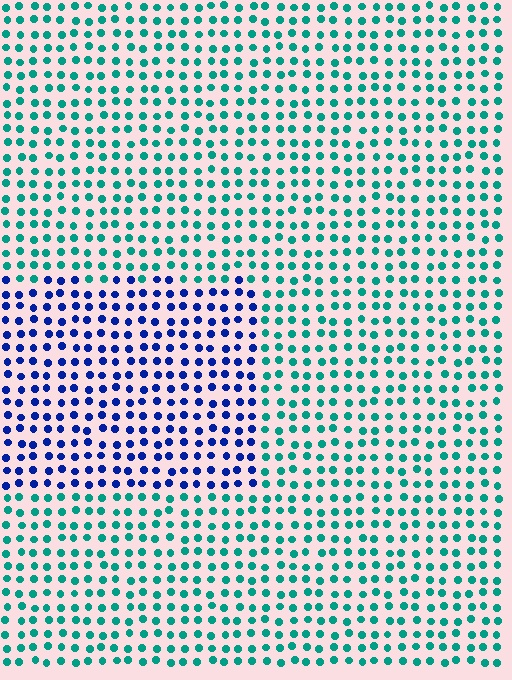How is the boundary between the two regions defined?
The boundary is defined purely by a slight shift in hue (about 58 degrees). Spacing, size, and orientation are identical on both sides.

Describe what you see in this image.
The image is filled with small teal elements in a uniform arrangement. A rectangle-shaped region is visible where the elements are tinted to a slightly different hue, forming a subtle color boundary.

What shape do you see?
I see a rectangle.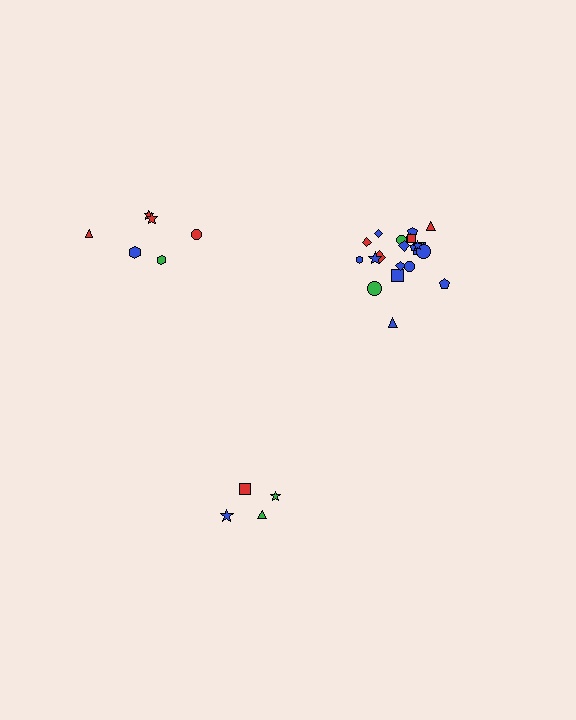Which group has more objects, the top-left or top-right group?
The top-right group.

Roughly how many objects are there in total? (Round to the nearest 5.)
Roughly 30 objects in total.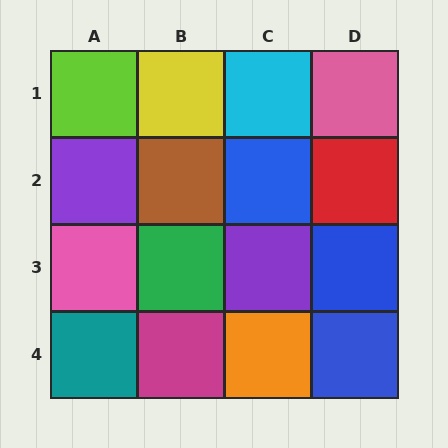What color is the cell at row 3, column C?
Purple.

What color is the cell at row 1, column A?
Lime.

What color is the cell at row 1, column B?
Yellow.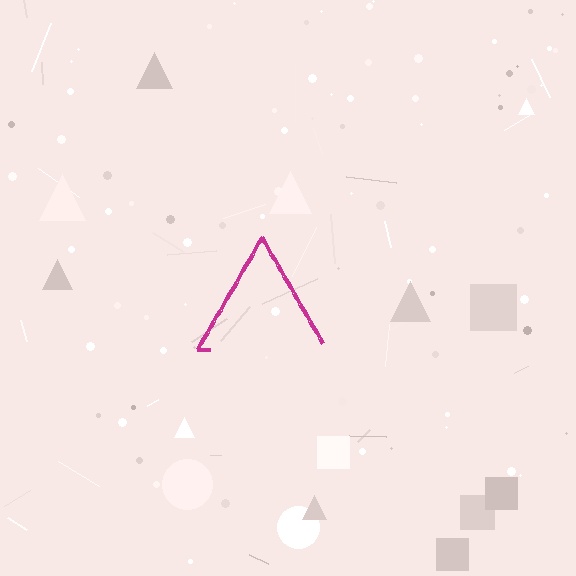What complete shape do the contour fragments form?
The contour fragments form a triangle.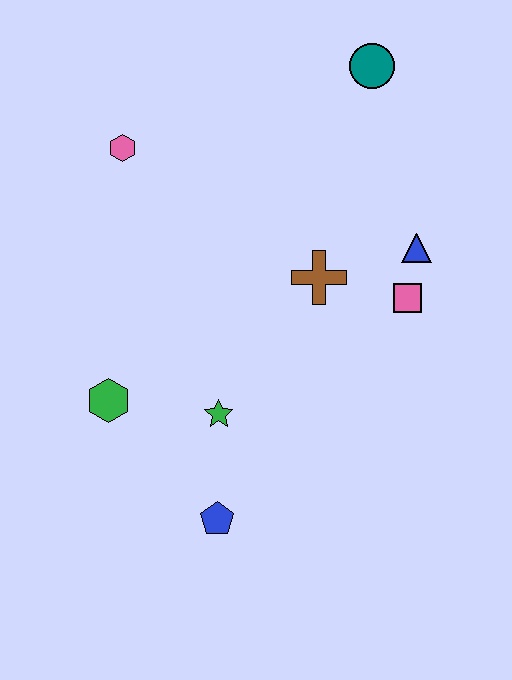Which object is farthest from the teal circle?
The blue pentagon is farthest from the teal circle.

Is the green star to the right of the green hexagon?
Yes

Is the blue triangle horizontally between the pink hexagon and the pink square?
No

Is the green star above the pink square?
No